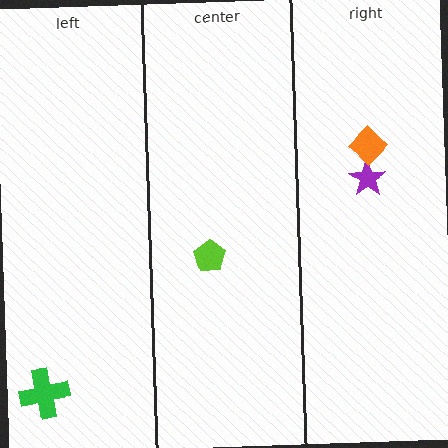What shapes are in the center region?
The lime pentagon.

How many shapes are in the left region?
1.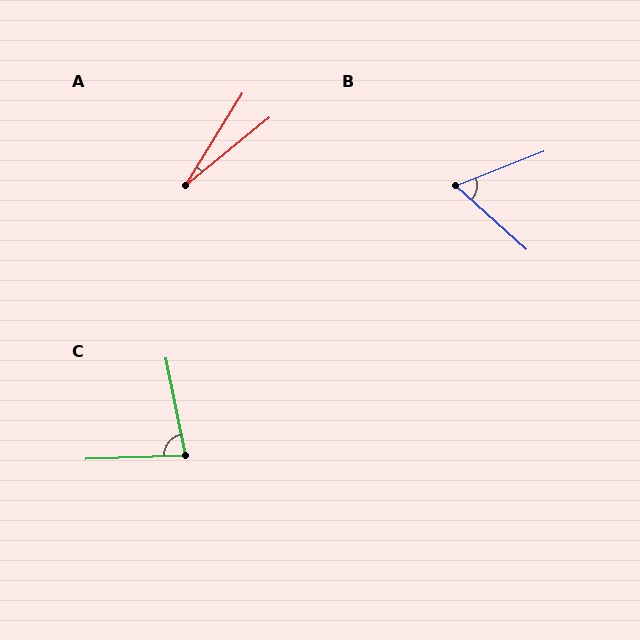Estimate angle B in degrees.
Approximately 63 degrees.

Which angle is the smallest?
A, at approximately 19 degrees.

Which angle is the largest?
C, at approximately 81 degrees.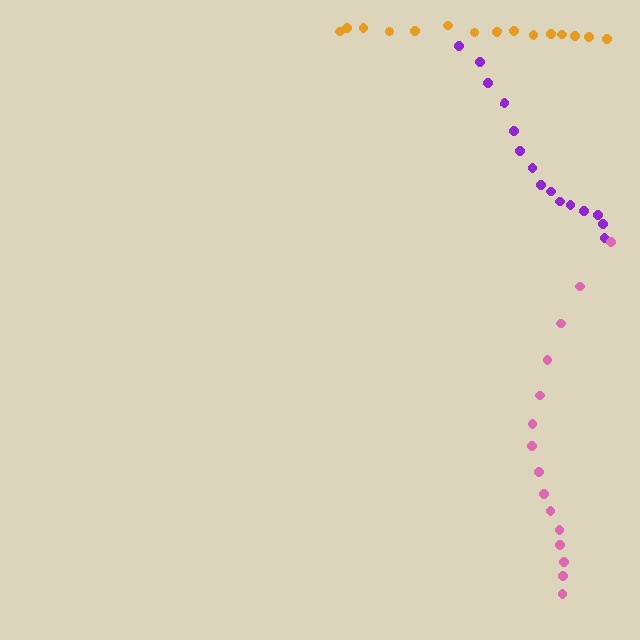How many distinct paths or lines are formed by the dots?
There are 3 distinct paths.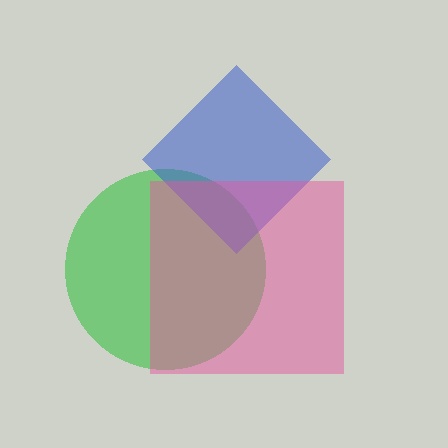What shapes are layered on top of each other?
The layered shapes are: a green circle, a blue diamond, a pink square.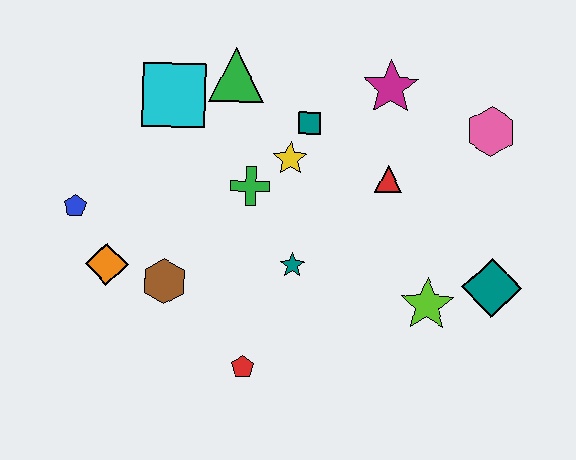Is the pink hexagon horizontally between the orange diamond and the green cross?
No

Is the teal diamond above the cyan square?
No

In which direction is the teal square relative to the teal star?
The teal square is above the teal star.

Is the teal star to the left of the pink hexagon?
Yes